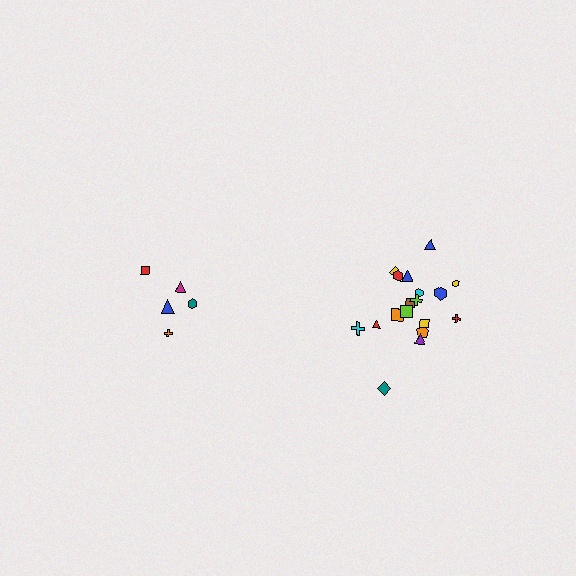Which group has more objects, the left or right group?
The right group.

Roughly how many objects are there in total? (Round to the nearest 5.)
Roughly 25 objects in total.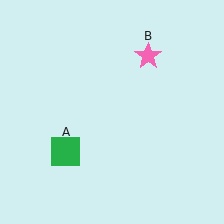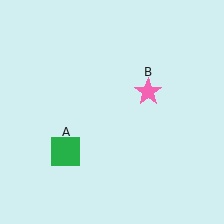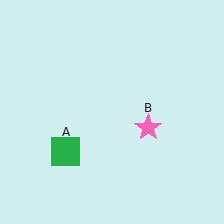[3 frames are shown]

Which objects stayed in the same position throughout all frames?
Green square (object A) remained stationary.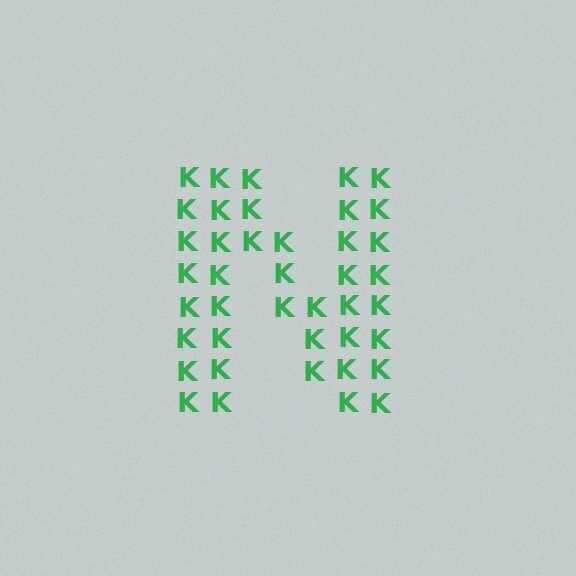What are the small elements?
The small elements are letter K's.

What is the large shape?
The large shape is the letter N.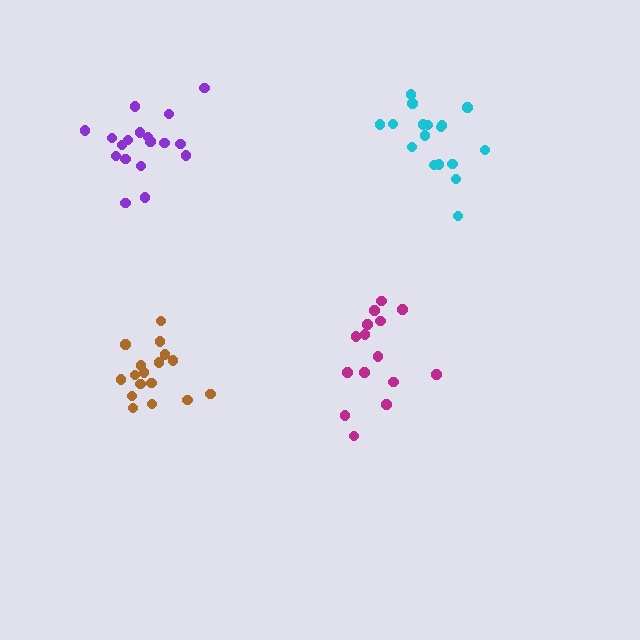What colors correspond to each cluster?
The clusters are colored: cyan, magenta, purple, brown.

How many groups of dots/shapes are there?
There are 4 groups.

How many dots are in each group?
Group 1: 17 dots, Group 2: 15 dots, Group 3: 18 dots, Group 4: 17 dots (67 total).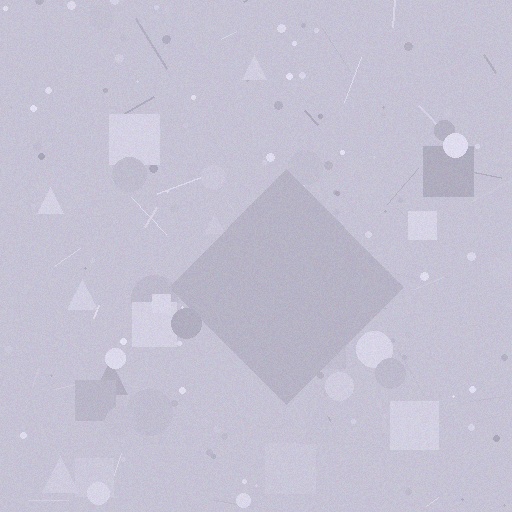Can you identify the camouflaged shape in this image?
The camouflaged shape is a diamond.